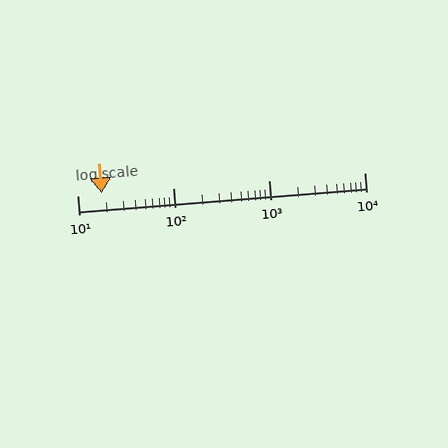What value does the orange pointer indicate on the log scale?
The pointer indicates approximately 18.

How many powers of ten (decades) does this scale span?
The scale spans 3 decades, from 10 to 10000.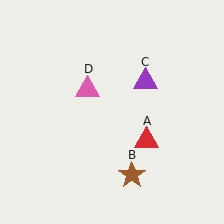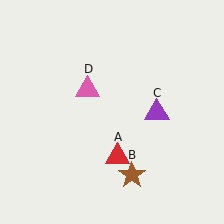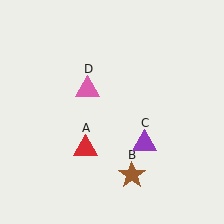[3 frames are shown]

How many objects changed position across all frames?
2 objects changed position: red triangle (object A), purple triangle (object C).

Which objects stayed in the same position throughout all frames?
Brown star (object B) and pink triangle (object D) remained stationary.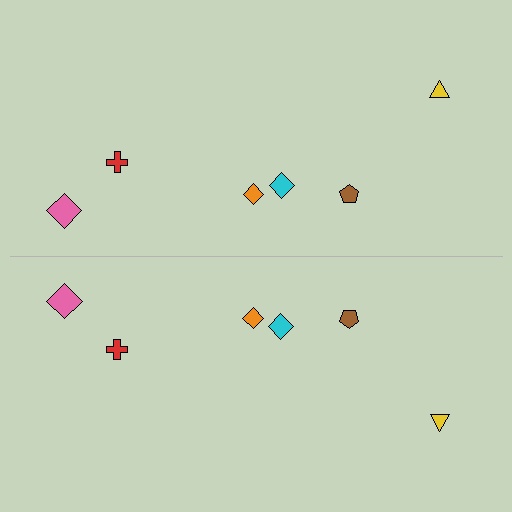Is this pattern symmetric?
Yes, this pattern has bilateral (reflection) symmetry.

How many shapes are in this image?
There are 12 shapes in this image.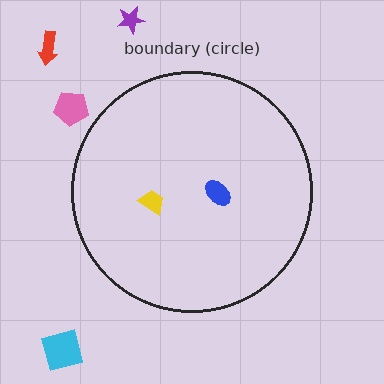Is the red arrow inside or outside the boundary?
Outside.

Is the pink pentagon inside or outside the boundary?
Outside.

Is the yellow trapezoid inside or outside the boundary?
Inside.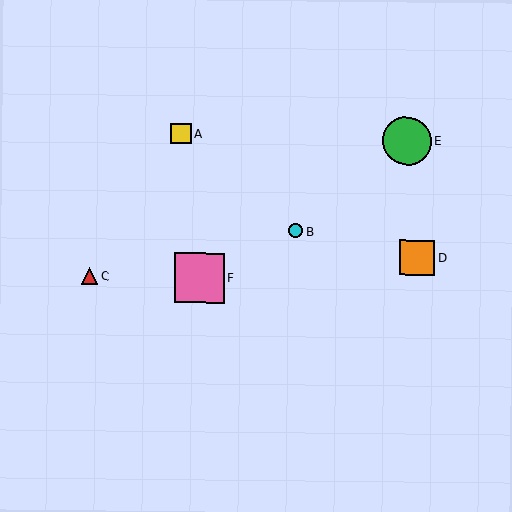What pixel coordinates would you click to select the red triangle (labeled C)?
Click at (89, 276) to select the red triangle C.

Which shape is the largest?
The pink square (labeled F) is the largest.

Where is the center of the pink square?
The center of the pink square is at (199, 278).